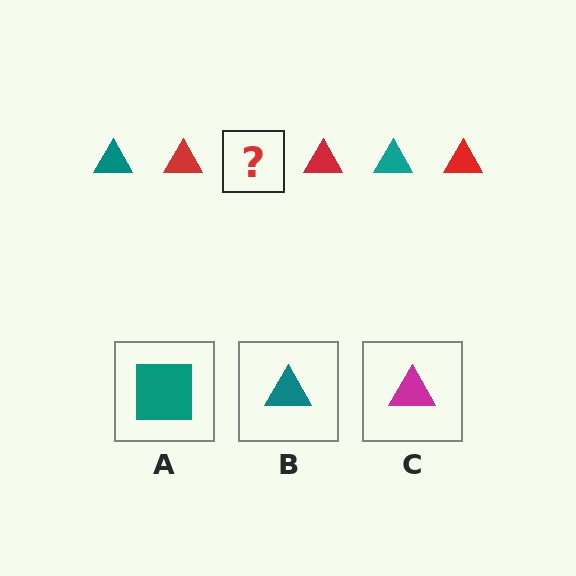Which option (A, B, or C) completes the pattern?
B.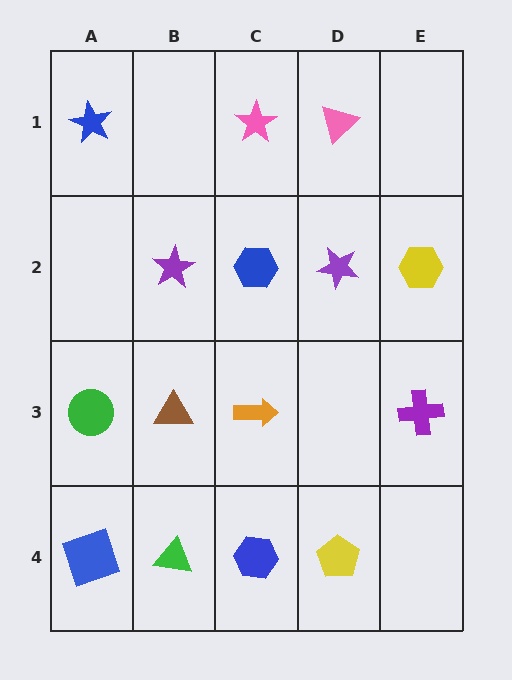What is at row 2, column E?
A yellow hexagon.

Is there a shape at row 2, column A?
No, that cell is empty.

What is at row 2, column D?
A purple star.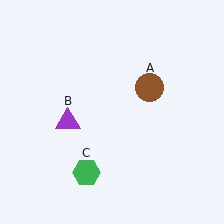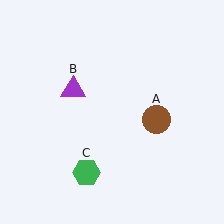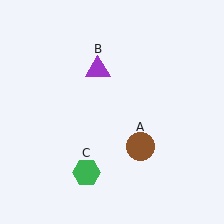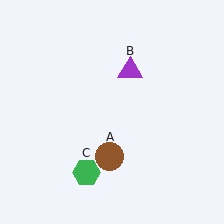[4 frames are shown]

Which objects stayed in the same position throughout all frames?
Green hexagon (object C) remained stationary.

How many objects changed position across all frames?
2 objects changed position: brown circle (object A), purple triangle (object B).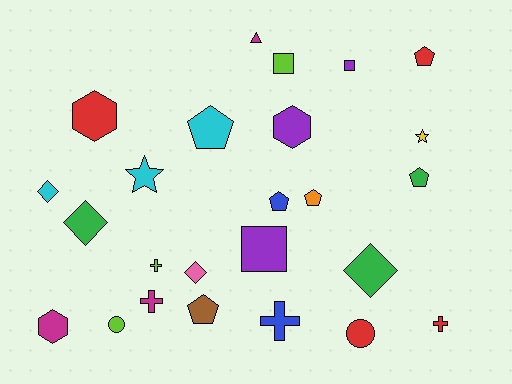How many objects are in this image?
There are 25 objects.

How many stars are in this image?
There are 2 stars.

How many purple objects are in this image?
There are 3 purple objects.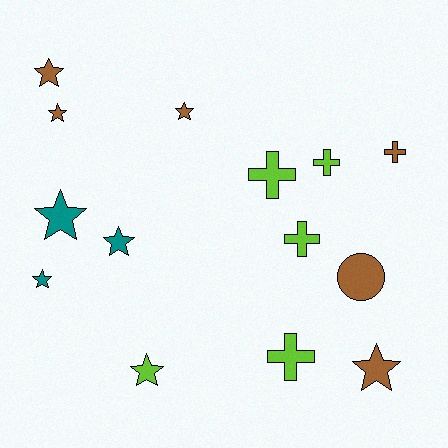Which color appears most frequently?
Brown, with 6 objects.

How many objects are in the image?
There are 14 objects.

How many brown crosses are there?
There is 1 brown cross.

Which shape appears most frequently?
Star, with 8 objects.